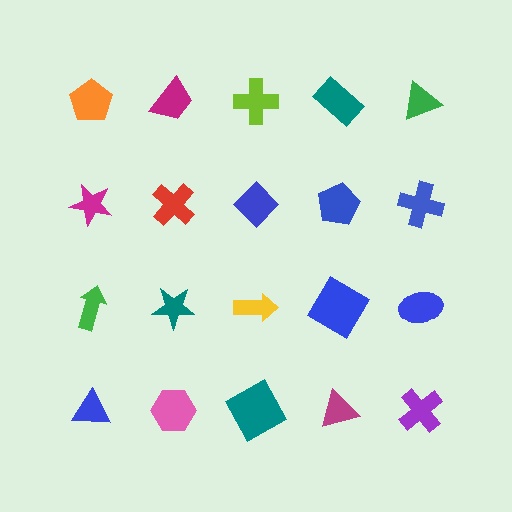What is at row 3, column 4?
A blue diamond.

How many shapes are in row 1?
5 shapes.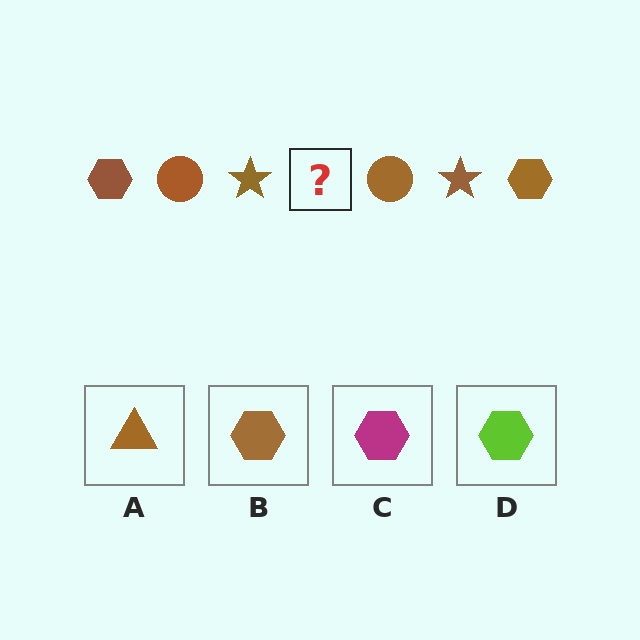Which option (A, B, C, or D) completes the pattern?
B.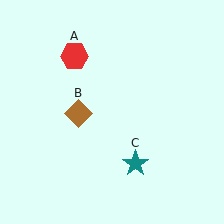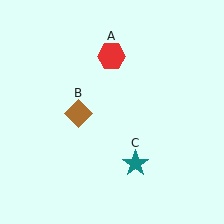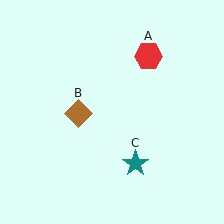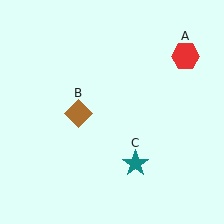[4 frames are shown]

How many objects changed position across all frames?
1 object changed position: red hexagon (object A).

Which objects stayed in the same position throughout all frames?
Brown diamond (object B) and teal star (object C) remained stationary.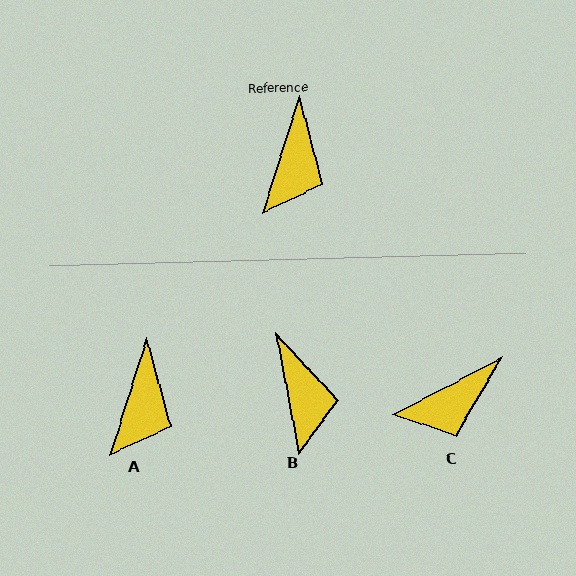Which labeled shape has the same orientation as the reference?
A.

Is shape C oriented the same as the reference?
No, it is off by about 45 degrees.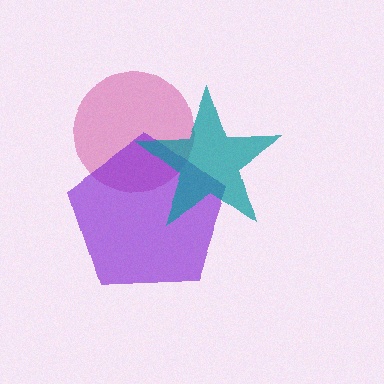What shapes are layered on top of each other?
The layered shapes are: a magenta circle, a purple pentagon, a teal star.